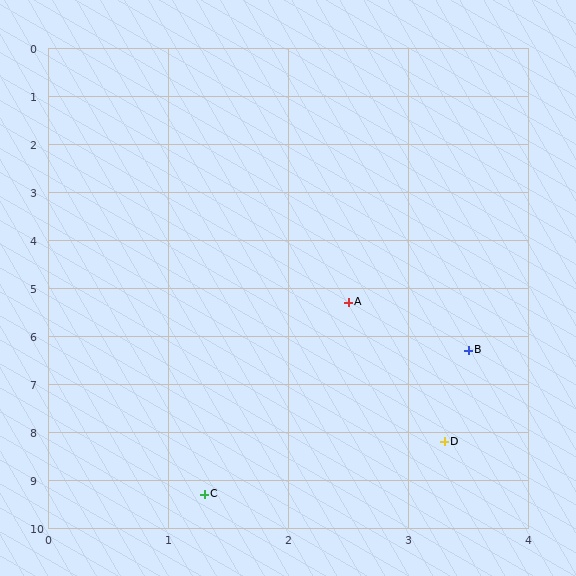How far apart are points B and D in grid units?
Points B and D are about 1.9 grid units apart.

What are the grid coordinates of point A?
Point A is at approximately (2.5, 5.3).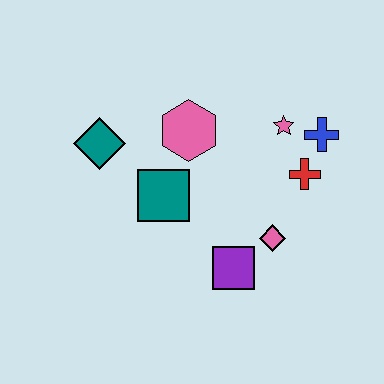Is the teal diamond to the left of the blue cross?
Yes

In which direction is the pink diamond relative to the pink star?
The pink diamond is below the pink star.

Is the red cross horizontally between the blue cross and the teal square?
Yes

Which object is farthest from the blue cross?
The teal diamond is farthest from the blue cross.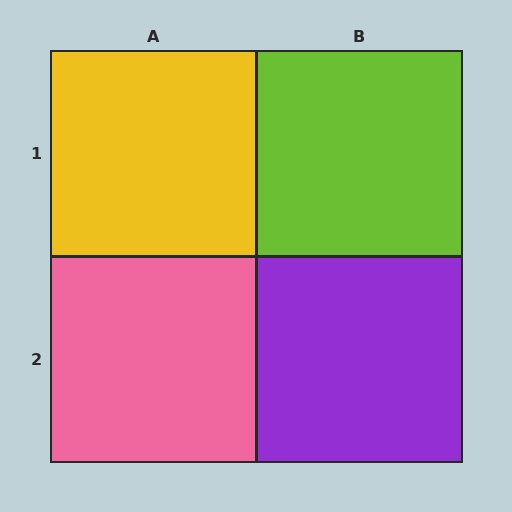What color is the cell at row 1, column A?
Yellow.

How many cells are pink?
1 cell is pink.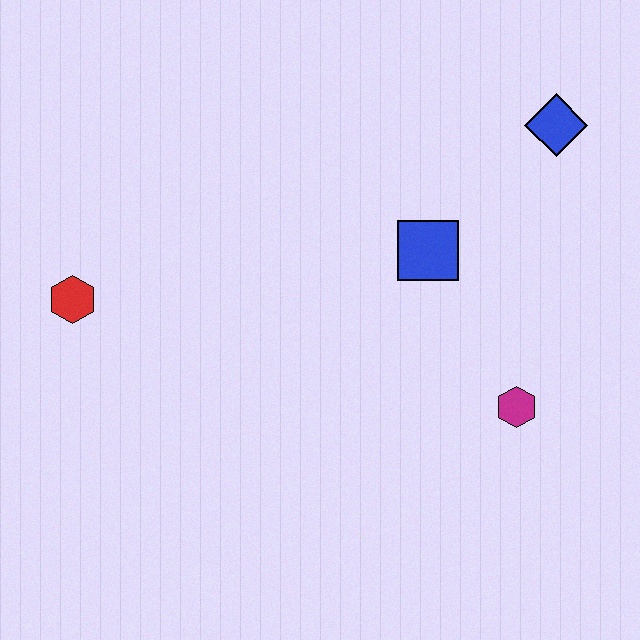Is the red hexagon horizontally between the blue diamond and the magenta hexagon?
No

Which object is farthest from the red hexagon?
The blue diamond is farthest from the red hexagon.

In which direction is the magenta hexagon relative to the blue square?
The magenta hexagon is below the blue square.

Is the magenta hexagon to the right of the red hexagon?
Yes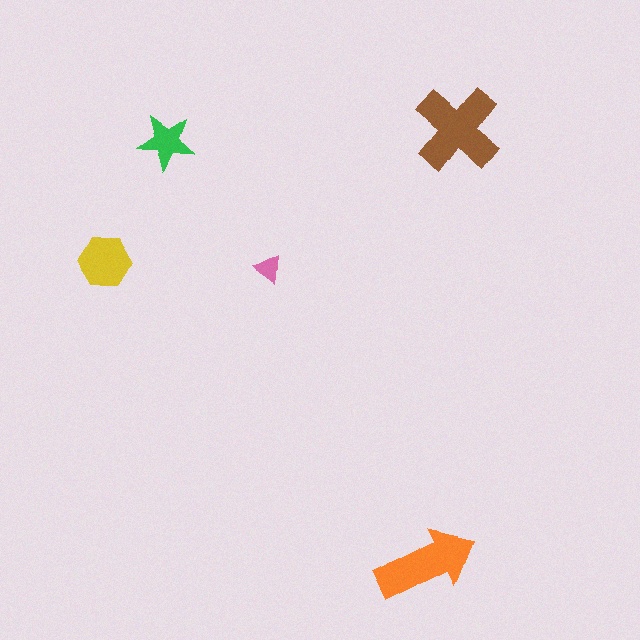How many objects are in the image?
There are 5 objects in the image.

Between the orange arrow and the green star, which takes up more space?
The orange arrow.